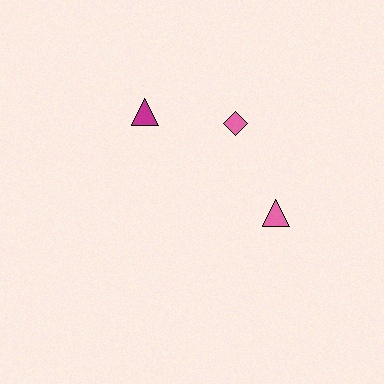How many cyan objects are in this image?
There are no cyan objects.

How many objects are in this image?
There are 3 objects.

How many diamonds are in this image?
There is 1 diamond.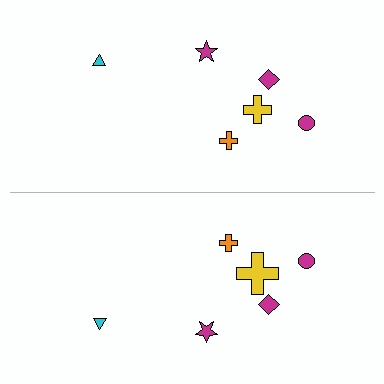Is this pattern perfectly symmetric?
No, the pattern is not perfectly symmetric. The yellow cross on the bottom side has a different size than its mirror counterpart.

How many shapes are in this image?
There are 12 shapes in this image.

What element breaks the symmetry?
The yellow cross on the bottom side has a different size than its mirror counterpart.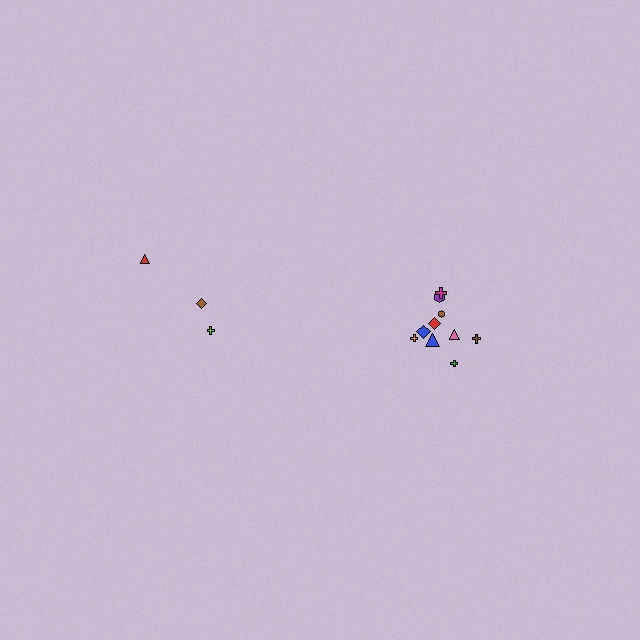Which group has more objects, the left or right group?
The right group.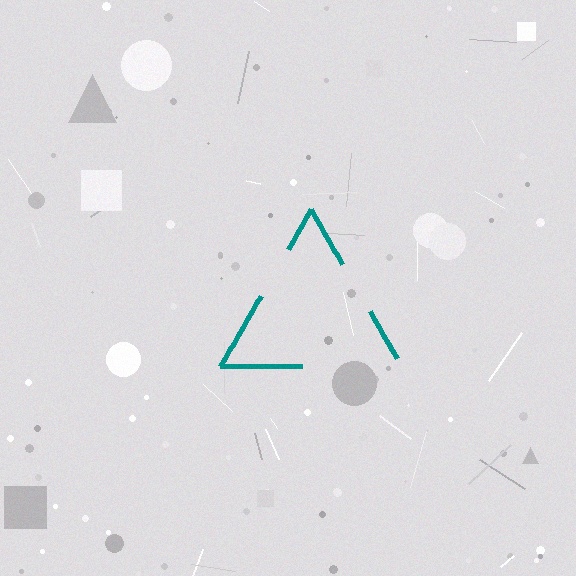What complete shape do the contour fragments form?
The contour fragments form a triangle.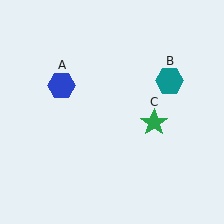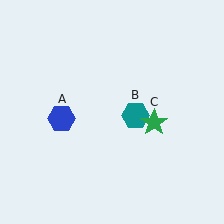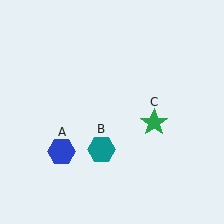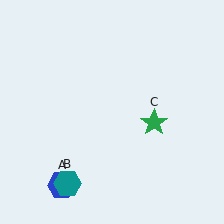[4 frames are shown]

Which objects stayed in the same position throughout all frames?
Green star (object C) remained stationary.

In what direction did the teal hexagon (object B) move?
The teal hexagon (object B) moved down and to the left.